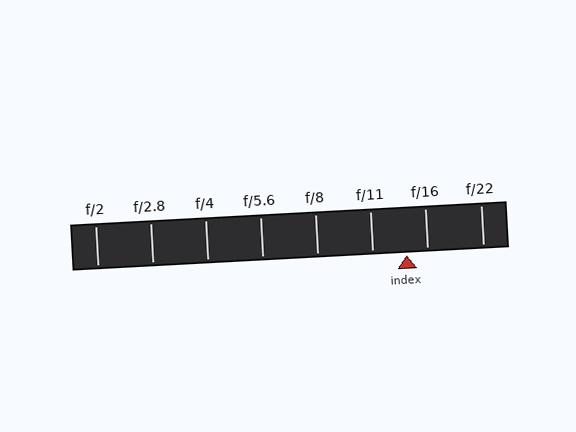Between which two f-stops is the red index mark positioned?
The index mark is between f/11 and f/16.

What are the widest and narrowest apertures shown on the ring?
The widest aperture shown is f/2 and the narrowest is f/22.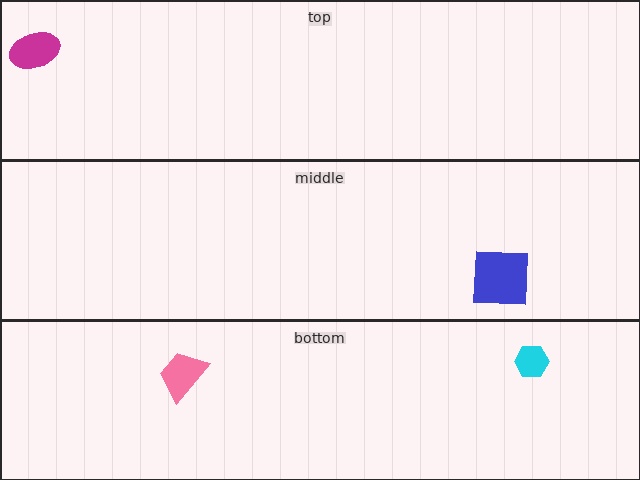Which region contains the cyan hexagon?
The bottom region.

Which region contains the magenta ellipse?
The top region.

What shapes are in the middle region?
The blue square.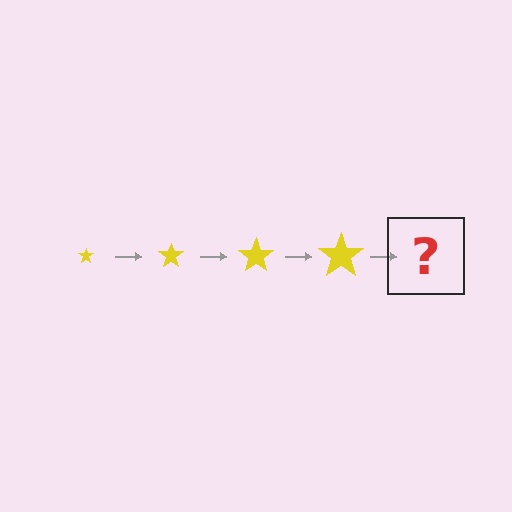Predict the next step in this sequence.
The next step is a yellow star, larger than the previous one.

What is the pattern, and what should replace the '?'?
The pattern is that the star gets progressively larger each step. The '?' should be a yellow star, larger than the previous one.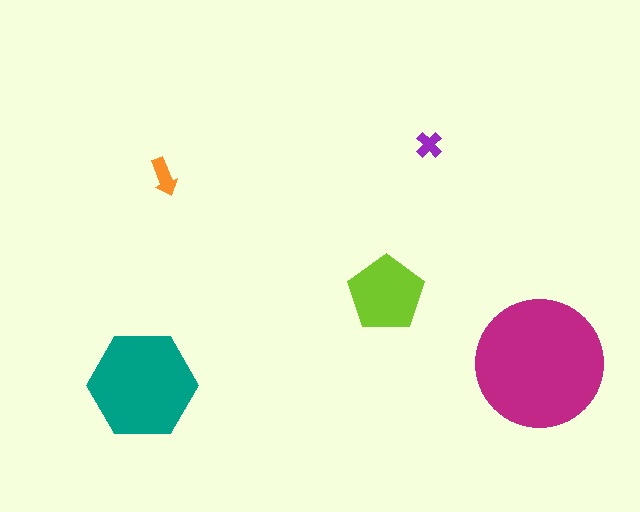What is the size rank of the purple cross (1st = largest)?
5th.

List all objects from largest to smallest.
The magenta circle, the teal hexagon, the lime pentagon, the orange arrow, the purple cross.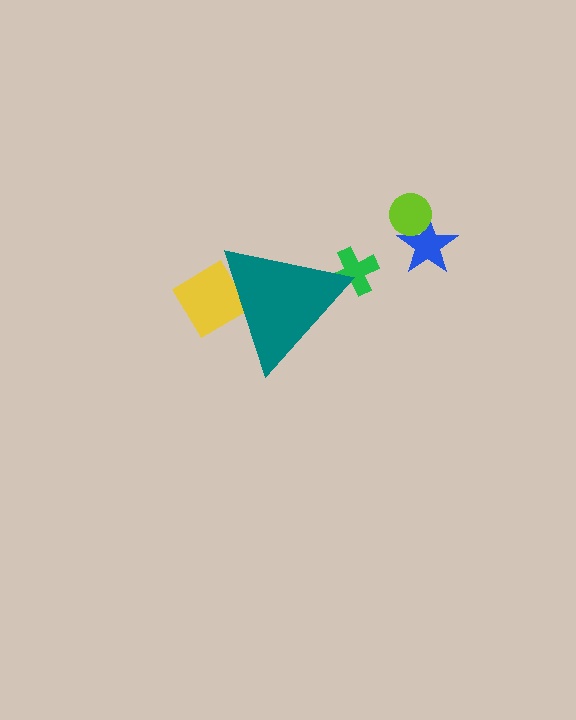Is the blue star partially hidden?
No, the blue star is fully visible.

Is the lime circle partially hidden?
No, the lime circle is fully visible.